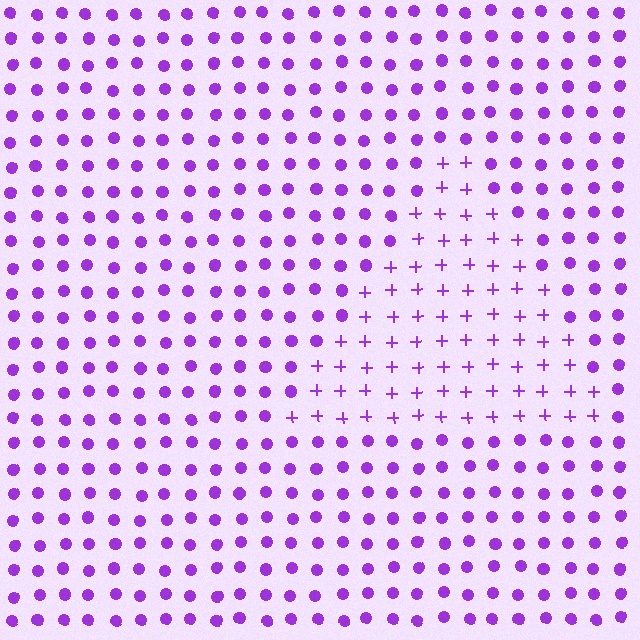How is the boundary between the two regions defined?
The boundary is defined by a change in element shape: plus signs inside vs. circles outside. All elements share the same color and spacing.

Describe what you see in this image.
The image is filled with small purple elements arranged in a uniform grid. A triangle-shaped region contains plus signs, while the surrounding area contains circles. The boundary is defined purely by the change in element shape.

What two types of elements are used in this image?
The image uses plus signs inside the triangle region and circles outside it.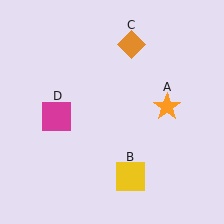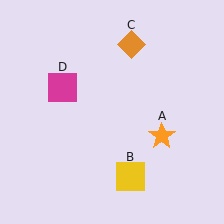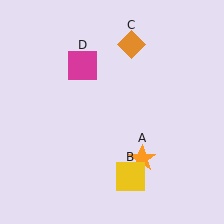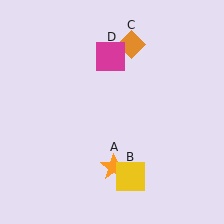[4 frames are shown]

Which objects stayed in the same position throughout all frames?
Yellow square (object B) and orange diamond (object C) remained stationary.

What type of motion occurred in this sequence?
The orange star (object A), magenta square (object D) rotated clockwise around the center of the scene.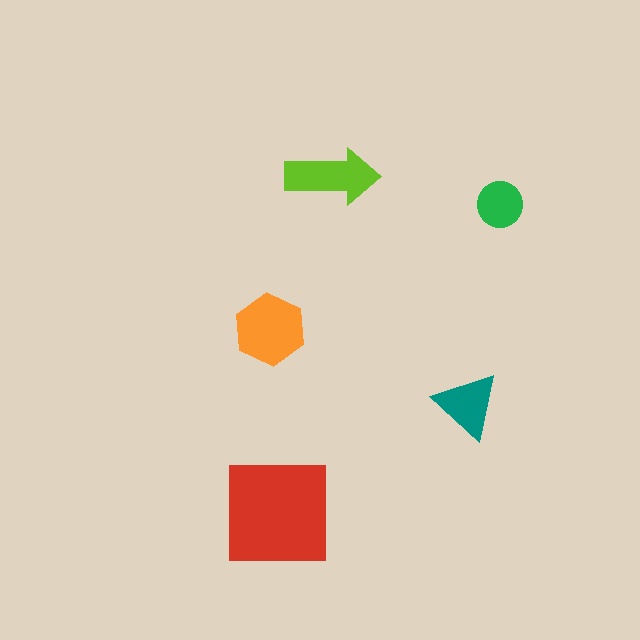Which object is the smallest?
The green circle.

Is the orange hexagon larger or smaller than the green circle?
Larger.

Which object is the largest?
The red square.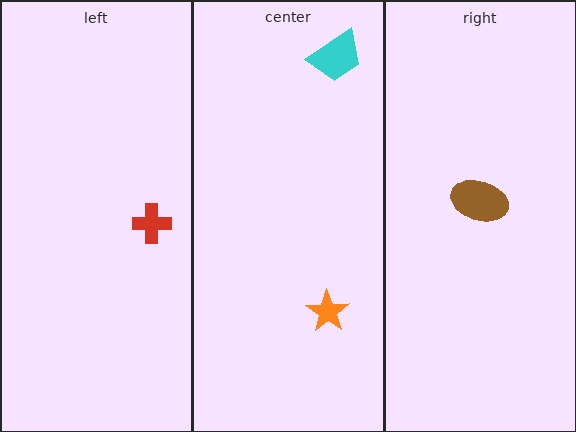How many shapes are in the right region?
1.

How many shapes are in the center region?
2.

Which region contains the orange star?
The center region.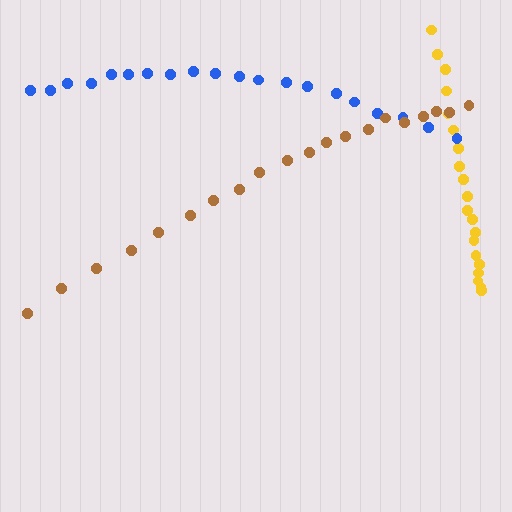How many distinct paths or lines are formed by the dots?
There are 3 distinct paths.